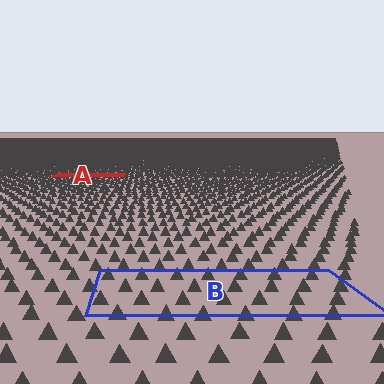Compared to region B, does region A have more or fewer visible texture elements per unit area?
Region A has more texture elements per unit area — they are packed more densely because it is farther away.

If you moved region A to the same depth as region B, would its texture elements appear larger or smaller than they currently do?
They would appear larger. At a closer depth, the same texture elements are projected at a bigger on-screen size.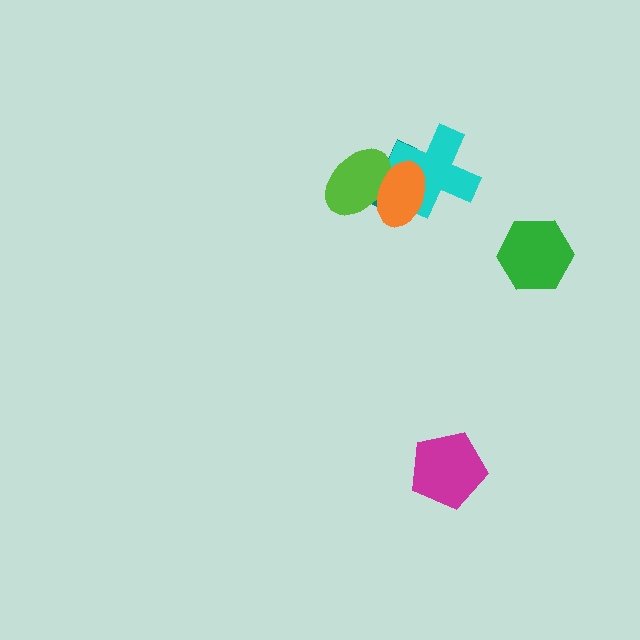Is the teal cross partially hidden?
Yes, it is partially covered by another shape.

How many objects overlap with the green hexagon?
0 objects overlap with the green hexagon.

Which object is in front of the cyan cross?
The orange ellipse is in front of the cyan cross.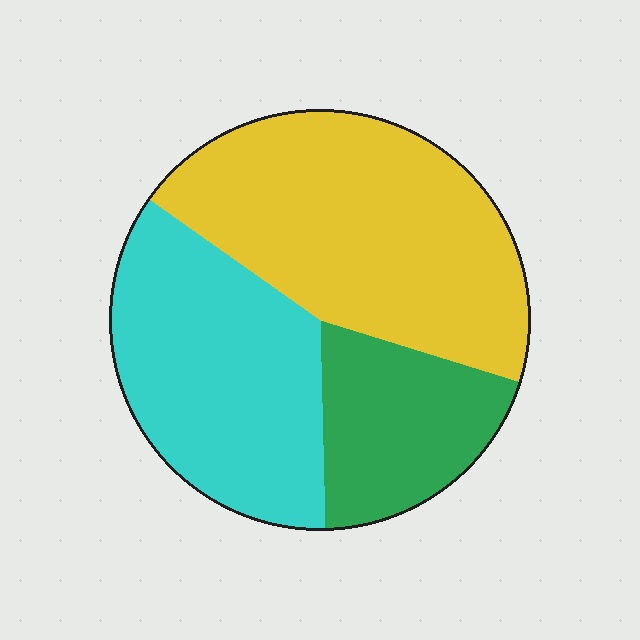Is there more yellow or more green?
Yellow.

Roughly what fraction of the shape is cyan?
Cyan takes up between a quarter and a half of the shape.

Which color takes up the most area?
Yellow, at roughly 45%.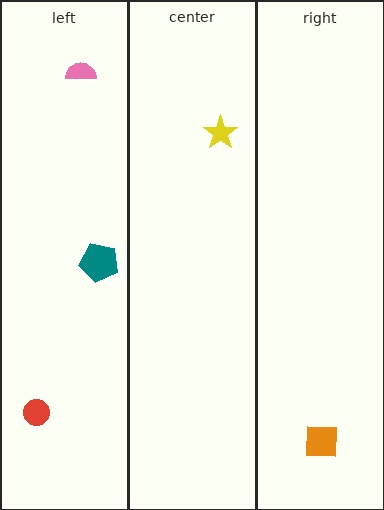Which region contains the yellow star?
The center region.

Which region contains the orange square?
The right region.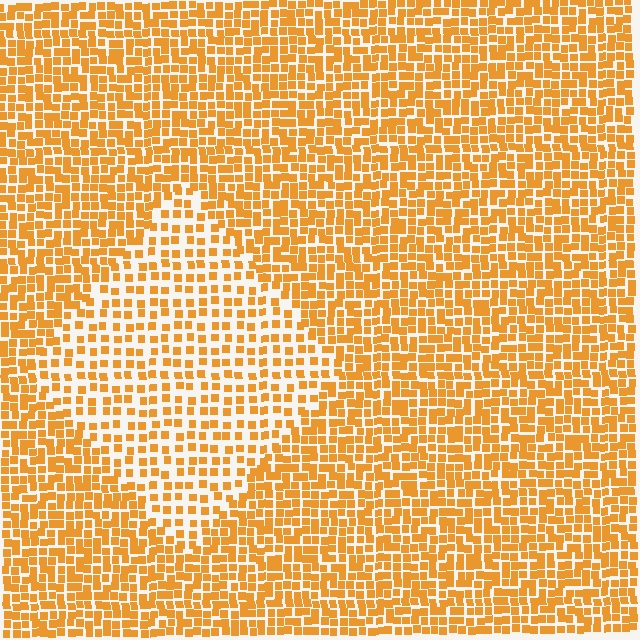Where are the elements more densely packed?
The elements are more densely packed outside the diamond boundary.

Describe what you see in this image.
The image contains small orange elements arranged at two different densities. A diamond-shaped region is visible where the elements are less densely packed than the surrounding area.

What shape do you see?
I see a diamond.